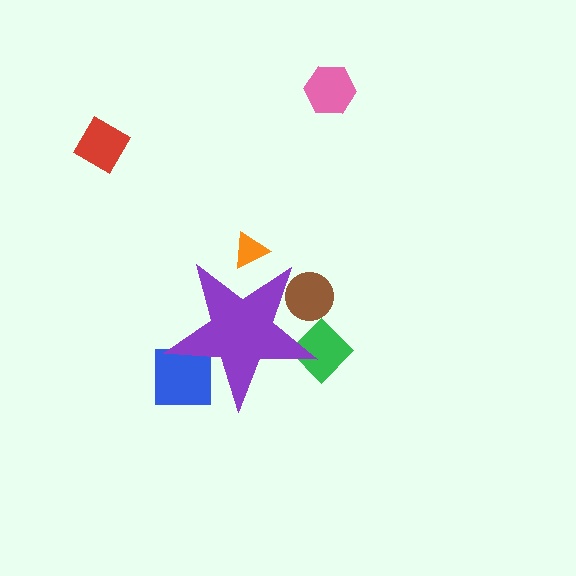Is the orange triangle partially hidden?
Yes, the orange triangle is partially hidden behind the purple star.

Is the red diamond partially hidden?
No, the red diamond is fully visible.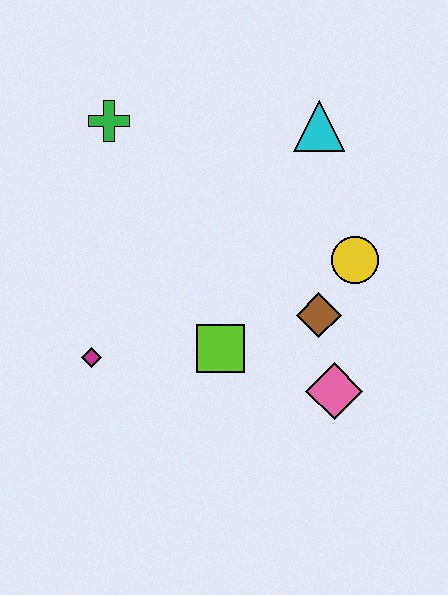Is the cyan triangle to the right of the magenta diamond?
Yes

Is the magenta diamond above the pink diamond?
Yes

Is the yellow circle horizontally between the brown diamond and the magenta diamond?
No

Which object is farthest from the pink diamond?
The green cross is farthest from the pink diamond.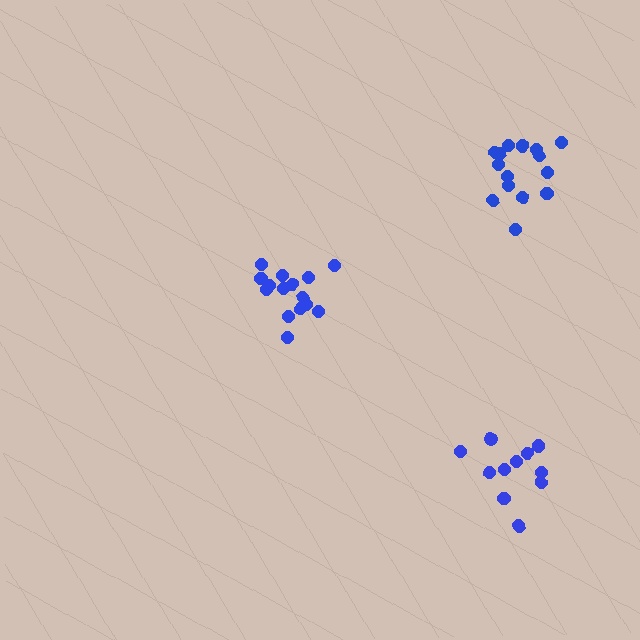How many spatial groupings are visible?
There are 3 spatial groupings.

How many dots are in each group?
Group 1: 15 dots, Group 2: 11 dots, Group 3: 15 dots (41 total).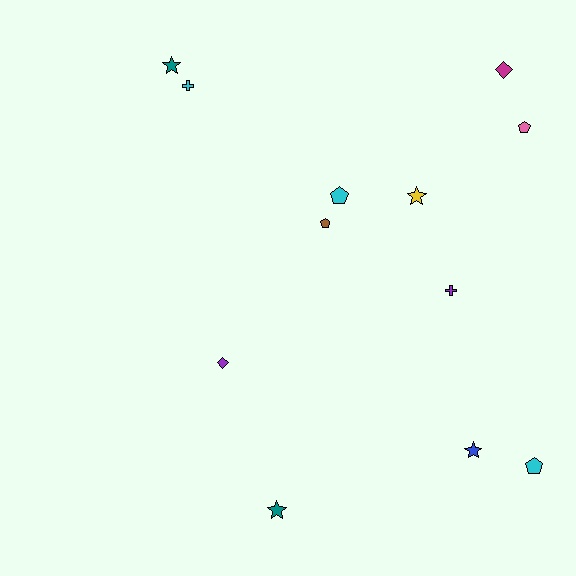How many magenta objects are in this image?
There is 1 magenta object.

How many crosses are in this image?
There are 2 crosses.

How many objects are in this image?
There are 12 objects.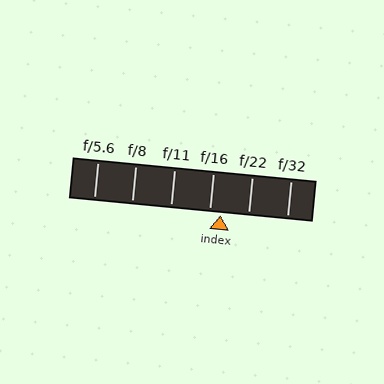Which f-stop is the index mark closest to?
The index mark is closest to f/16.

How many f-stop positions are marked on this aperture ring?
There are 6 f-stop positions marked.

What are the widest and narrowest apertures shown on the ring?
The widest aperture shown is f/5.6 and the narrowest is f/32.